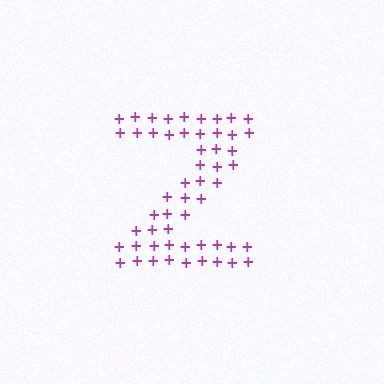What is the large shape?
The large shape is the letter Z.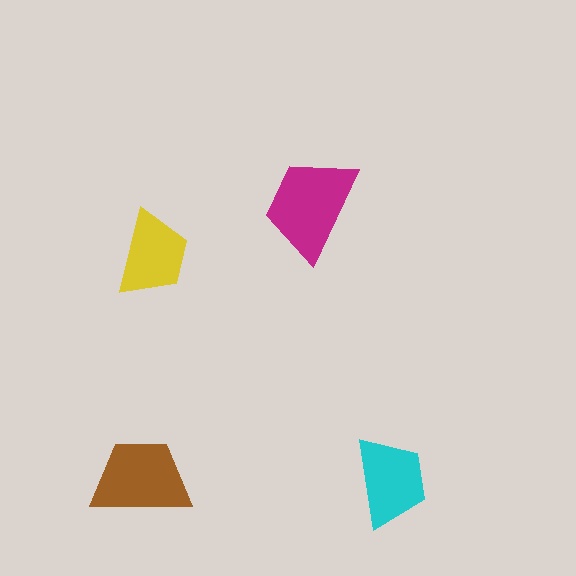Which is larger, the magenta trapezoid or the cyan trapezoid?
The magenta one.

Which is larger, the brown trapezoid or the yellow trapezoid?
The brown one.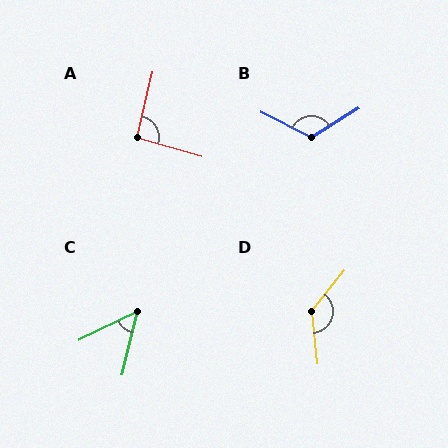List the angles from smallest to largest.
C (50°), A (92°), B (121°), D (135°).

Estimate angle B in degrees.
Approximately 121 degrees.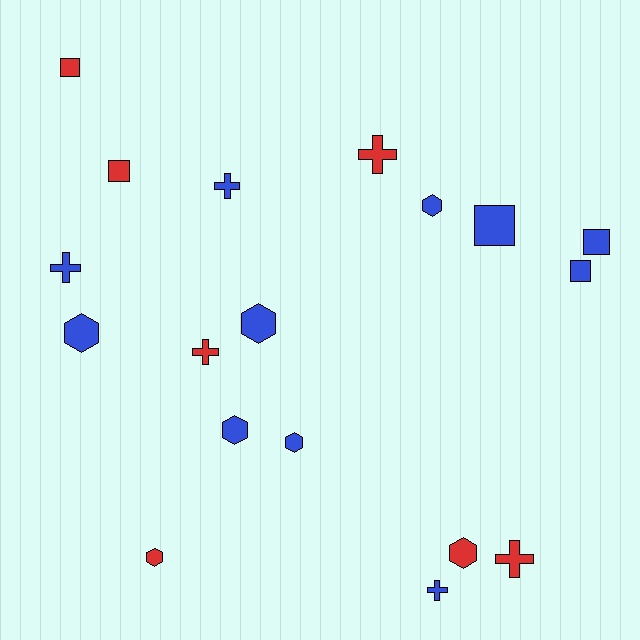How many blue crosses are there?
There are 3 blue crosses.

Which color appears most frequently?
Blue, with 11 objects.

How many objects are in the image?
There are 18 objects.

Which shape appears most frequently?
Hexagon, with 7 objects.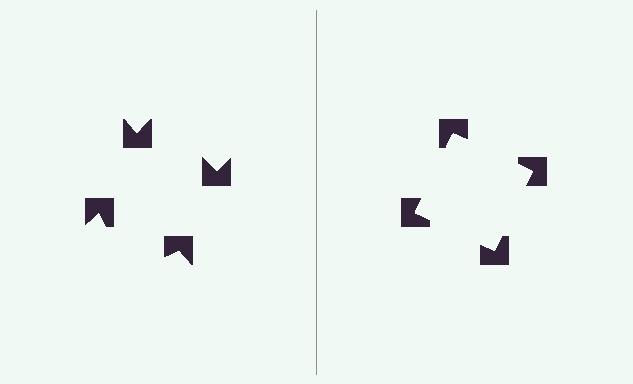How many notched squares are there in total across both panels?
8 — 4 on each side.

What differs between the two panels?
The notched squares are positioned identically on both sides; only the wedge orientations differ. On the right they align to a square; on the left they are misaligned.